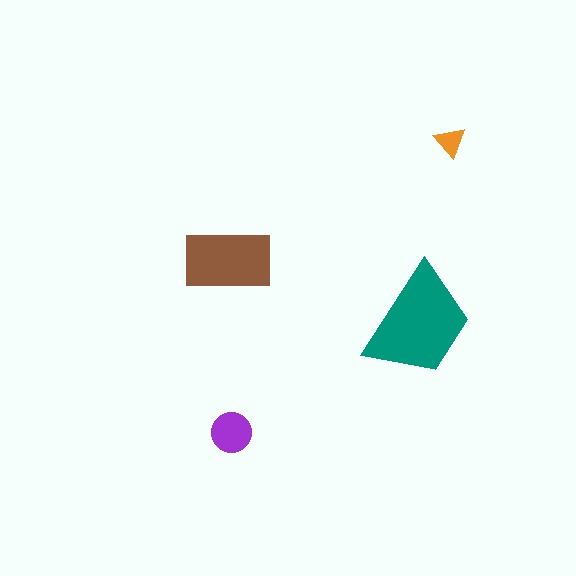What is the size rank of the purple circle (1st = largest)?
3rd.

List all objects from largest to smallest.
The teal trapezoid, the brown rectangle, the purple circle, the orange triangle.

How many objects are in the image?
There are 4 objects in the image.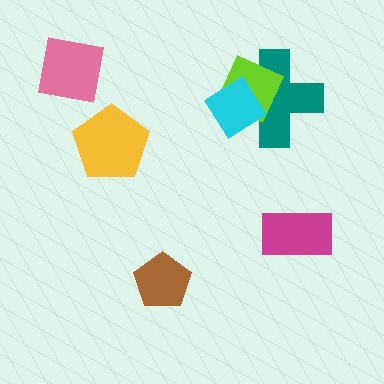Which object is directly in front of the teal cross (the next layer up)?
The lime square is directly in front of the teal cross.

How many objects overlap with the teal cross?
2 objects overlap with the teal cross.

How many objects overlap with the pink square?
0 objects overlap with the pink square.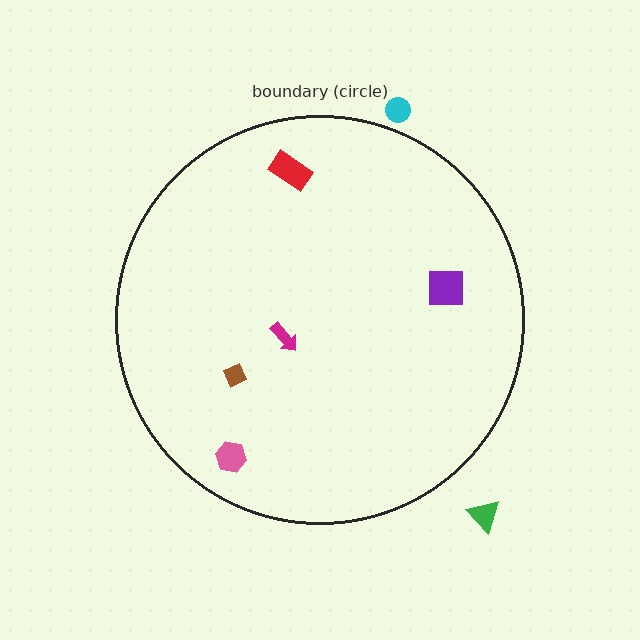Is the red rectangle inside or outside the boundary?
Inside.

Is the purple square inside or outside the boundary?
Inside.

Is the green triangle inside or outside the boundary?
Outside.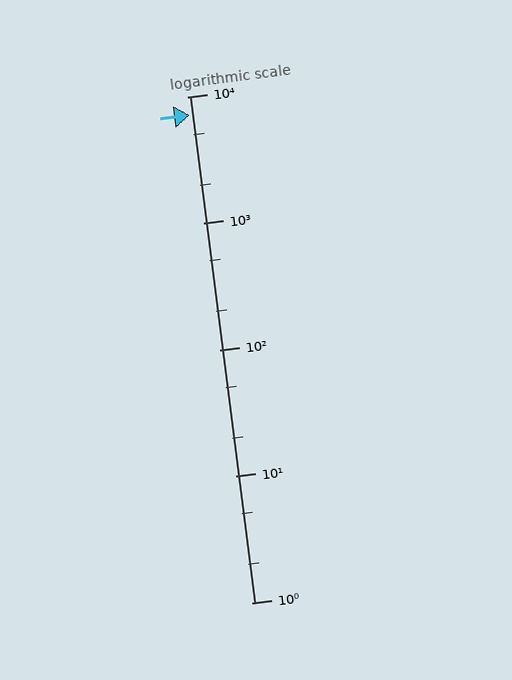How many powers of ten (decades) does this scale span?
The scale spans 4 decades, from 1 to 10000.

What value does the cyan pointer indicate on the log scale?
The pointer indicates approximately 7100.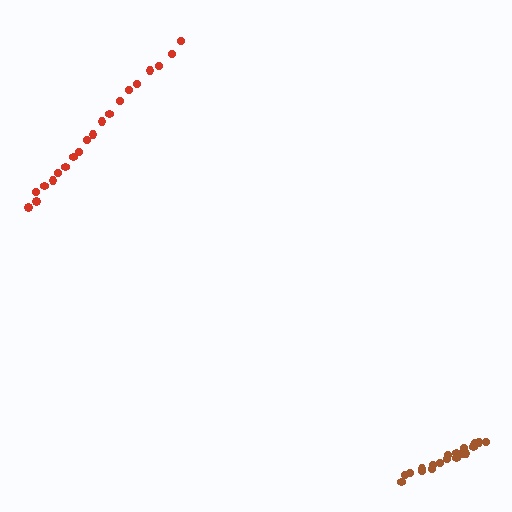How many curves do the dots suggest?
There are 2 distinct paths.